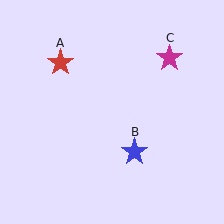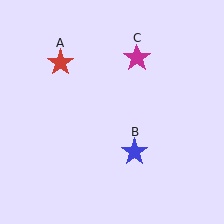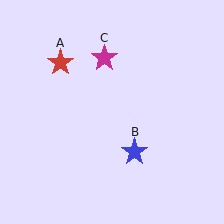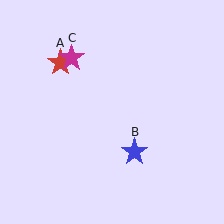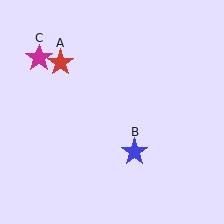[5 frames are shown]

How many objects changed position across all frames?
1 object changed position: magenta star (object C).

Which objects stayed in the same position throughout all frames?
Red star (object A) and blue star (object B) remained stationary.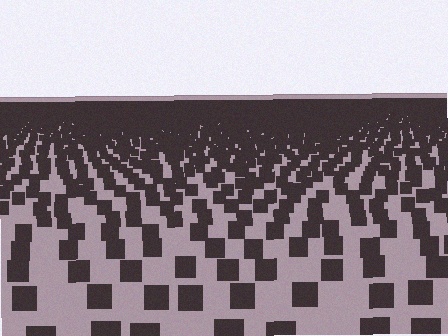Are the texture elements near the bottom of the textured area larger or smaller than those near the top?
Larger. Near the bottom, elements are closer to the viewer and appear at a bigger on-screen size.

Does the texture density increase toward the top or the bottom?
Density increases toward the top.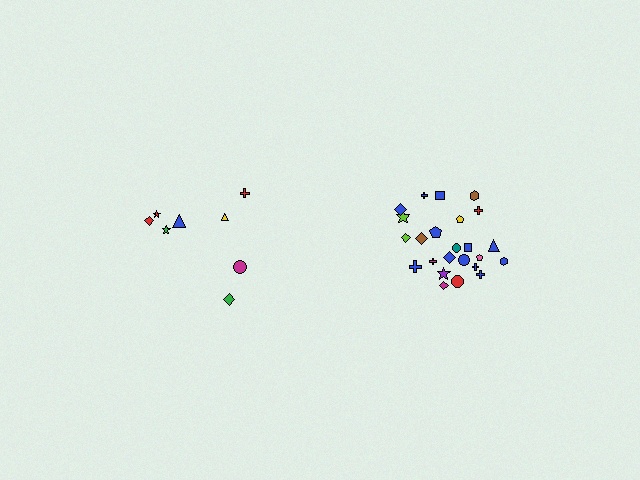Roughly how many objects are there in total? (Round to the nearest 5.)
Roughly 35 objects in total.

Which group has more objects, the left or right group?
The right group.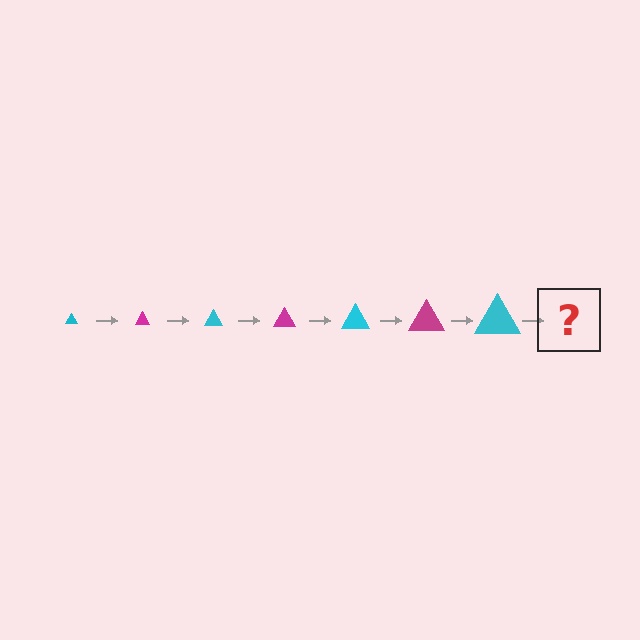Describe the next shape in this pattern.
It should be a magenta triangle, larger than the previous one.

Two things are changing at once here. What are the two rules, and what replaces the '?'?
The two rules are that the triangle grows larger each step and the color cycles through cyan and magenta. The '?' should be a magenta triangle, larger than the previous one.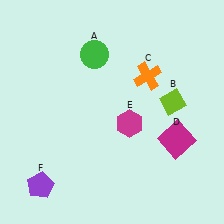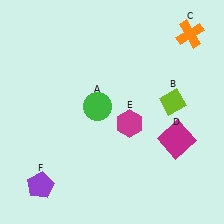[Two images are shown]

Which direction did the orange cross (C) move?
The orange cross (C) moved right.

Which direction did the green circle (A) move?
The green circle (A) moved down.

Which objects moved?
The objects that moved are: the green circle (A), the orange cross (C).